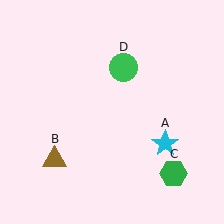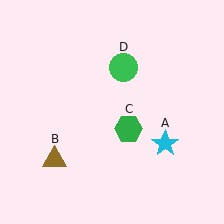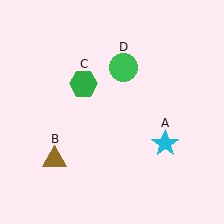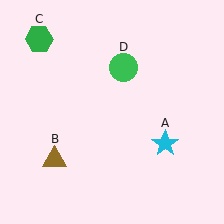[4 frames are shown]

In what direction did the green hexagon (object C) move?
The green hexagon (object C) moved up and to the left.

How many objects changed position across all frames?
1 object changed position: green hexagon (object C).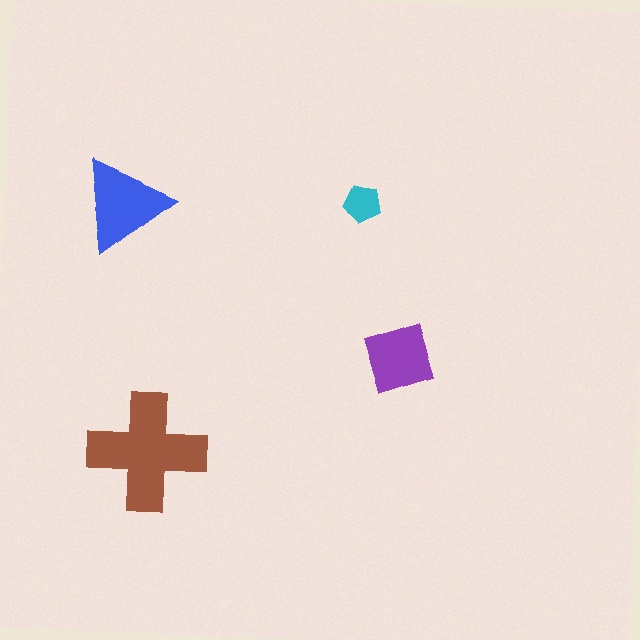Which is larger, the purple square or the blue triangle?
The blue triangle.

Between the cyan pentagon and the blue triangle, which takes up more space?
The blue triangle.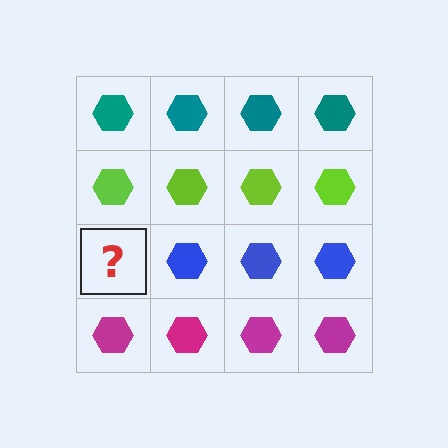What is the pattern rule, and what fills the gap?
The rule is that each row has a consistent color. The gap should be filled with a blue hexagon.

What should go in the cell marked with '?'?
The missing cell should contain a blue hexagon.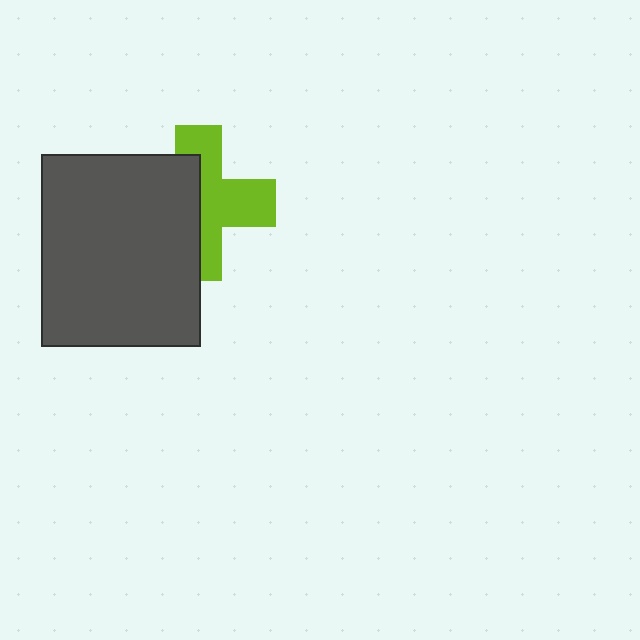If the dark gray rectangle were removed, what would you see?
You would see the complete lime cross.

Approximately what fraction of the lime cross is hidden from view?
Roughly 48% of the lime cross is hidden behind the dark gray rectangle.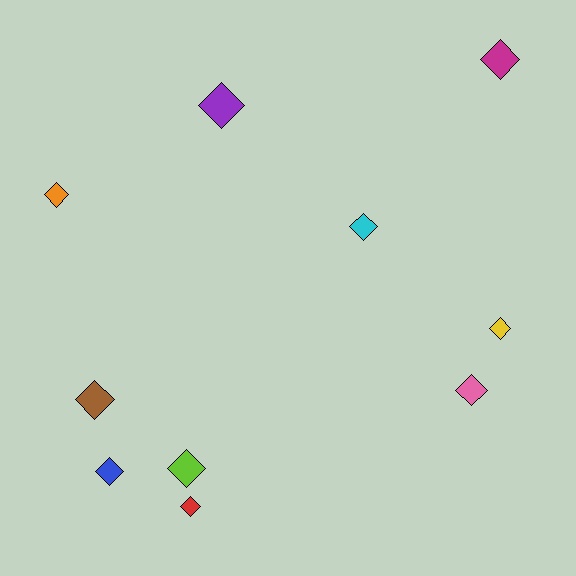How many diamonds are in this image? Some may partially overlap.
There are 10 diamonds.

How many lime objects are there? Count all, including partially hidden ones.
There is 1 lime object.